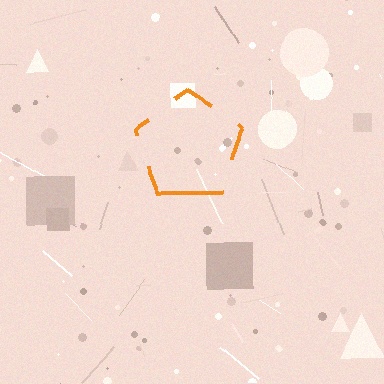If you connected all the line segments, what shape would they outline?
They would outline a pentagon.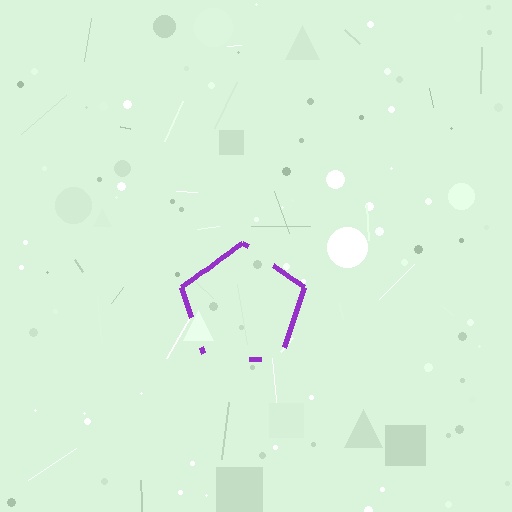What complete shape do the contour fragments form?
The contour fragments form a pentagon.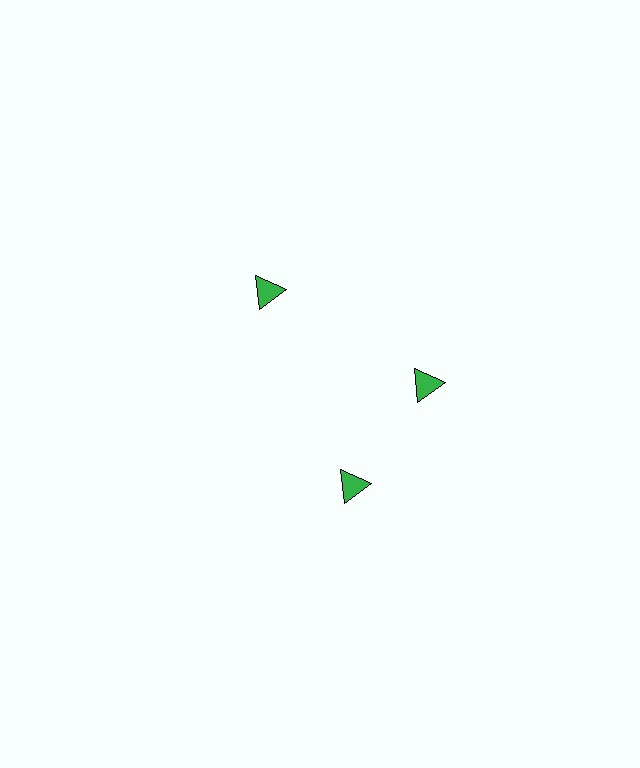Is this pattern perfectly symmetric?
No. The 3 green triangles are arranged in a ring, but one element near the 7 o'clock position is rotated out of alignment along the ring, breaking the 3-fold rotational symmetry.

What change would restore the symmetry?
The symmetry would be restored by rotating it back into even spacing with its neighbors so that all 3 triangles sit at equal angles and equal distance from the center.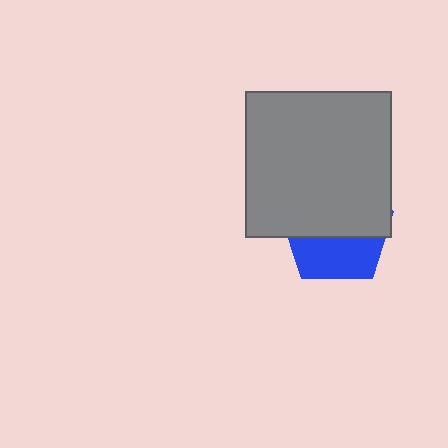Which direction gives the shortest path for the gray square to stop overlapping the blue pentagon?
Moving up gives the shortest separation.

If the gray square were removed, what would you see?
You would see the complete blue pentagon.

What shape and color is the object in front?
The object in front is a gray square.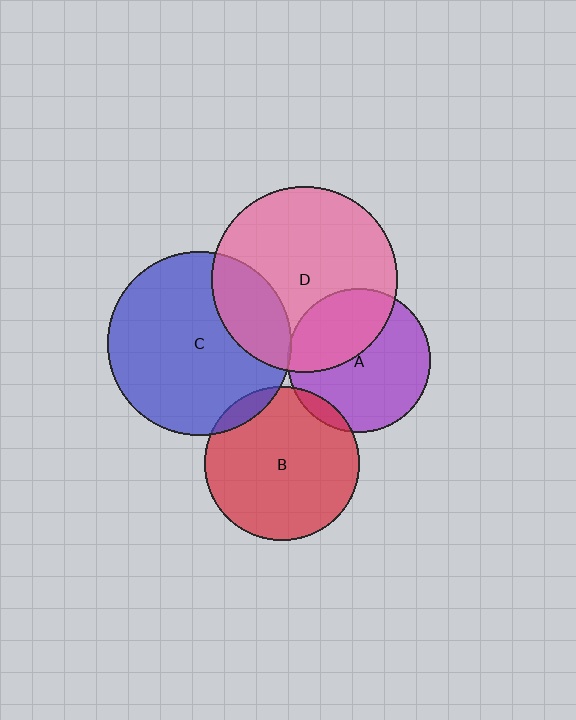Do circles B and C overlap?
Yes.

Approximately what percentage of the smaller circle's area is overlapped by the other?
Approximately 5%.